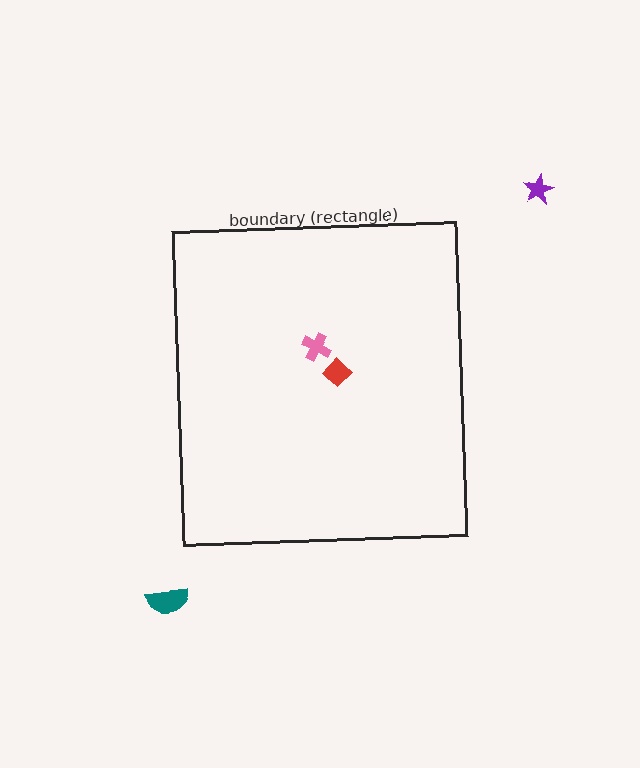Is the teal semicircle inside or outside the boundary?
Outside.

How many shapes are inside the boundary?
2 inside, 2 outside.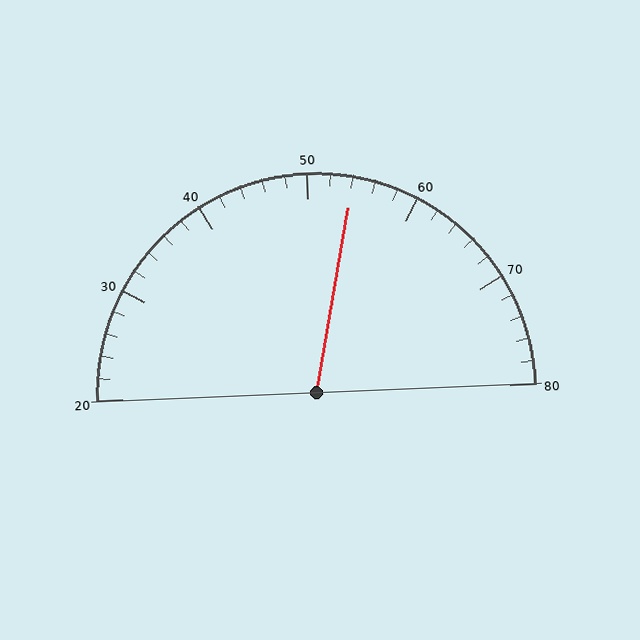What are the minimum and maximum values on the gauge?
The gauge ranges from 20 to 80.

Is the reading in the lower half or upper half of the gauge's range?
The reading is in the upper half of the range (20 to 80).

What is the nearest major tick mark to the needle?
The nearest major tick mark is 50.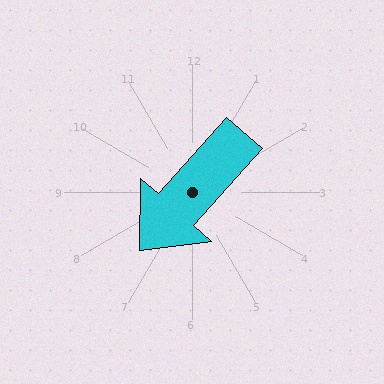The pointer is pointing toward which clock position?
Roughly 7 o'clock.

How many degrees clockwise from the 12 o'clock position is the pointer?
Approximately 222 degrees.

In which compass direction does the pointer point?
Southwest.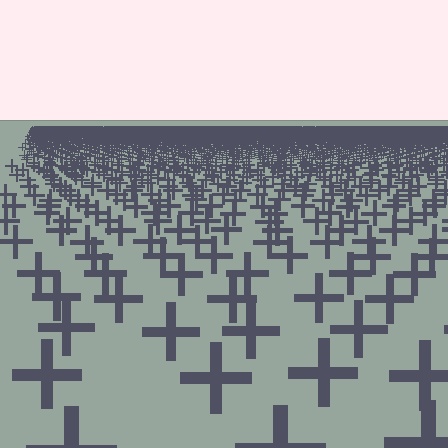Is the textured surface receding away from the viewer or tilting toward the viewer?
The surface is receding away from the viewer. Texture elements get smaller and denser toward the top.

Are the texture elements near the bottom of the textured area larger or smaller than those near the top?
Larger. Near the bottom, elements are closer to the viewer and appear at a bigger on-screen size.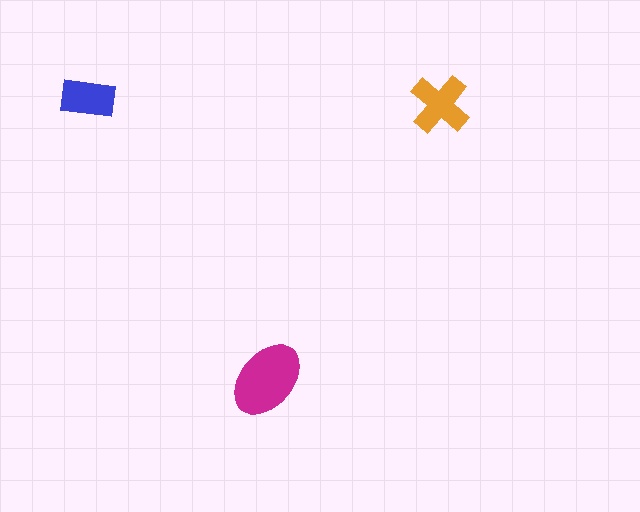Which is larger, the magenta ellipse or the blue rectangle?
The magenta ellipse.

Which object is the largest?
The magenta ellipse.